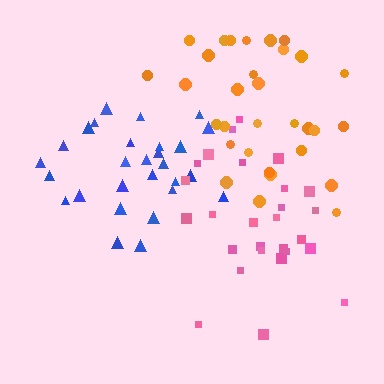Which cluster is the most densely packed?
Blue.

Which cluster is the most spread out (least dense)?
Pink.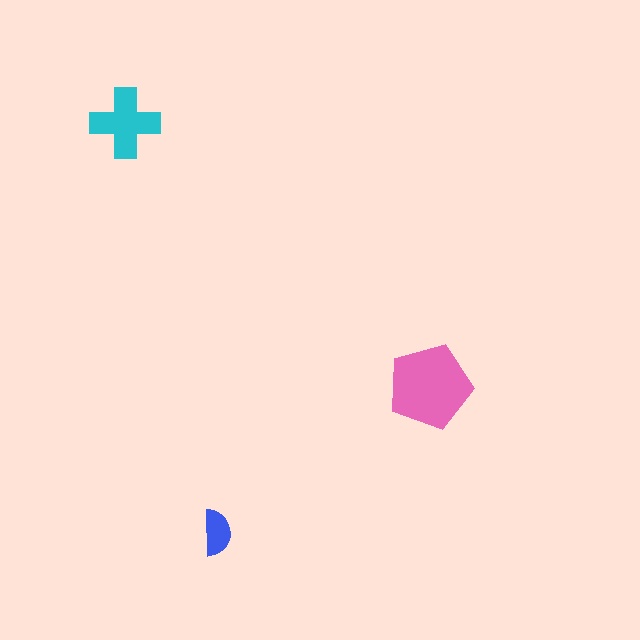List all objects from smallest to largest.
The blue semicircle, the cyan cross, the pink pentagon.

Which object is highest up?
The cyan cross is topmost.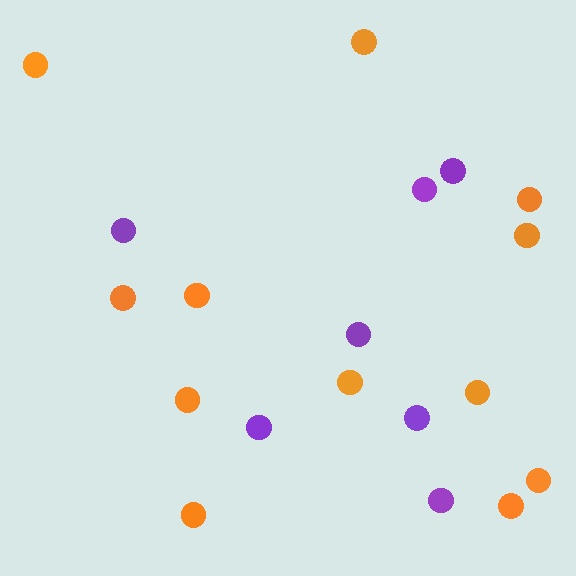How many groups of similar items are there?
There are 2 groups: one group of orange circles (12) and one group of purple circles (7).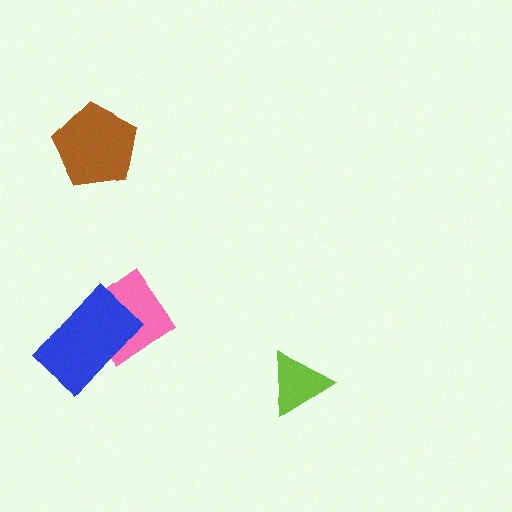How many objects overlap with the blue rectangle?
1 object overlaps with the blue rectangle.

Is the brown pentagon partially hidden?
No, no other shape covers it.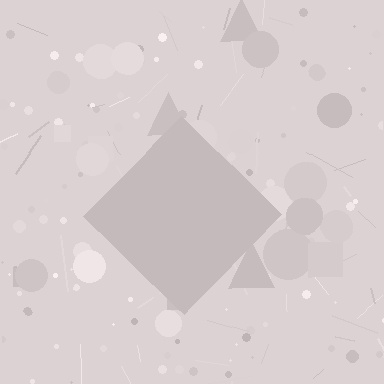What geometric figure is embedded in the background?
A diamond is embedded in the background.